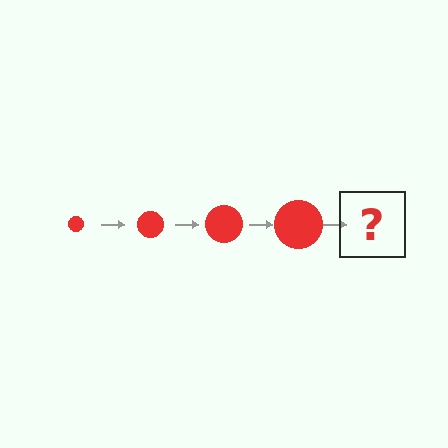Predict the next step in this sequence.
The next step is a red circle, larger than the previous one.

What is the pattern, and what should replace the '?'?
The pattern is that the circle gets progressively larger each step. The '?' should be a red circle, larger than the previous one.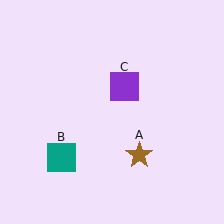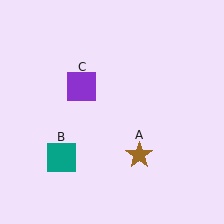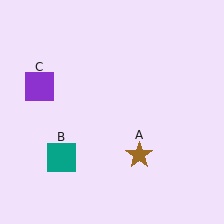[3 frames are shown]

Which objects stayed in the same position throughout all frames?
Brown star (object A) and teal square (object B) remained stationary.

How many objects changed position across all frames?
1 object changed position: purple square (object C).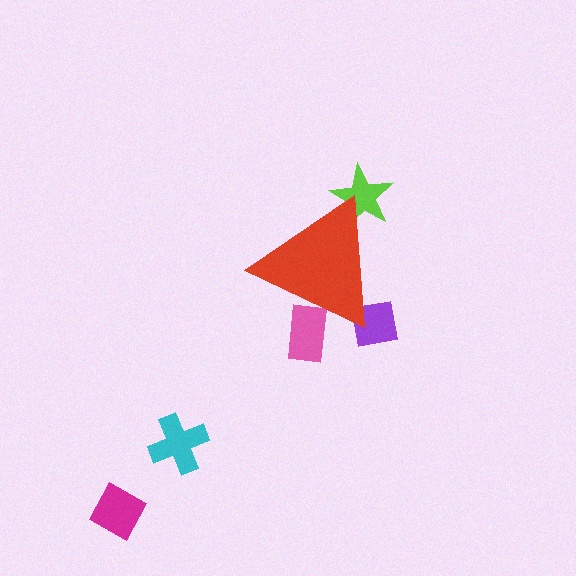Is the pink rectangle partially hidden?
Yes, the pink rectangle is partially hidden behind the red triangle.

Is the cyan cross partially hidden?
No, the cyan cross is fully visible.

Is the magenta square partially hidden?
No, the magenta square is fully visible.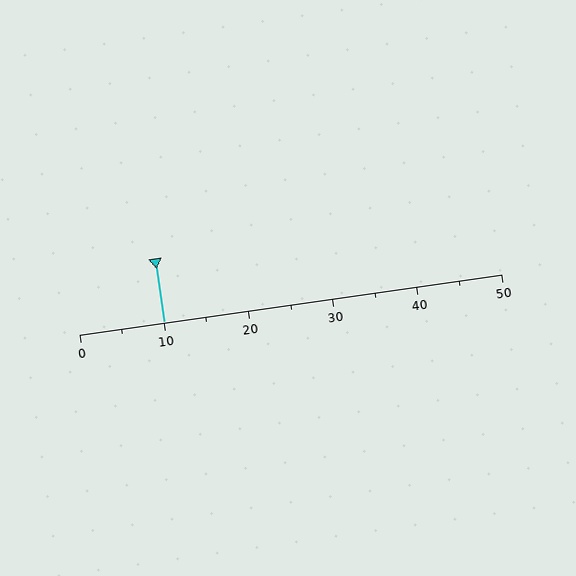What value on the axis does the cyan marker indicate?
The marker indicates approximately 10.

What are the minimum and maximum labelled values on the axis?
The axis runs from 0 to 50.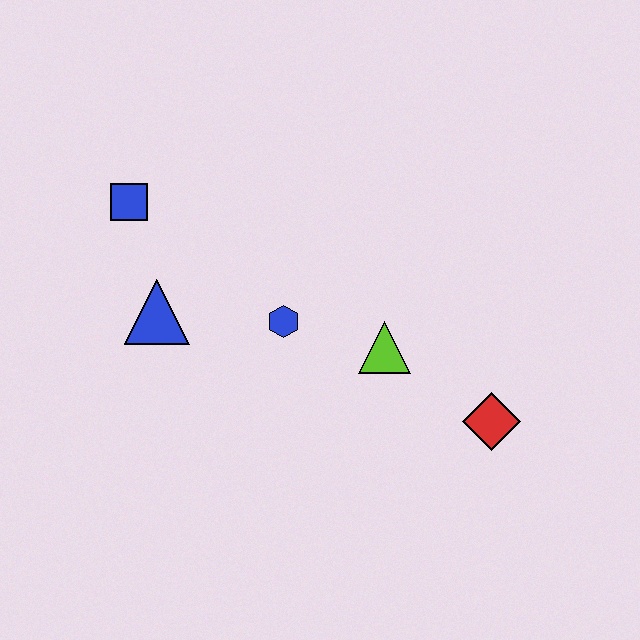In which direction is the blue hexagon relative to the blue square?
The blue hexagon is to the right of the blue square.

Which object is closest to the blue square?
The blue triangle is closest to the blue square.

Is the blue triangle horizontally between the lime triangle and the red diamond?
No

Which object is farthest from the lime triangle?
The blue square is farthest from the lime triangle.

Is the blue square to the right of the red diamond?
No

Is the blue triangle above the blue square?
No